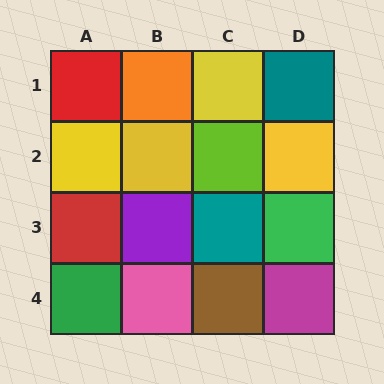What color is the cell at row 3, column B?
Purple.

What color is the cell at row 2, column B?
Yellow.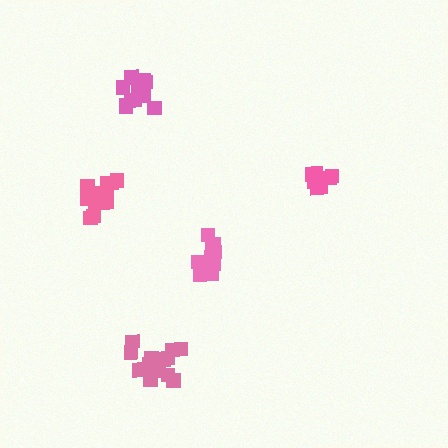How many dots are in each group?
Group 1: 12 dots, Group 2: 12 dots, Group 3: 12 dots, Group 4: 14 dots, Group 5: 17 dots (67 total).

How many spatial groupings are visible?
There are 5 spatial groupings.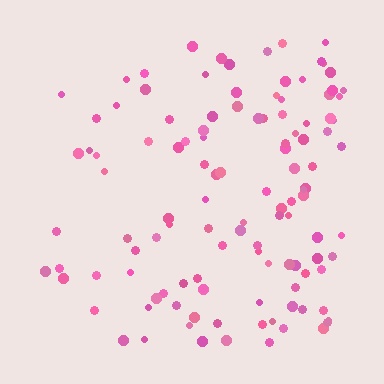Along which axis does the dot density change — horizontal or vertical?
Horizontal.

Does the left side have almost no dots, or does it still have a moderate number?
Still a moderate number, just noticeably fewer than the right.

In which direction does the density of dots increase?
From left to right, with the right side densest.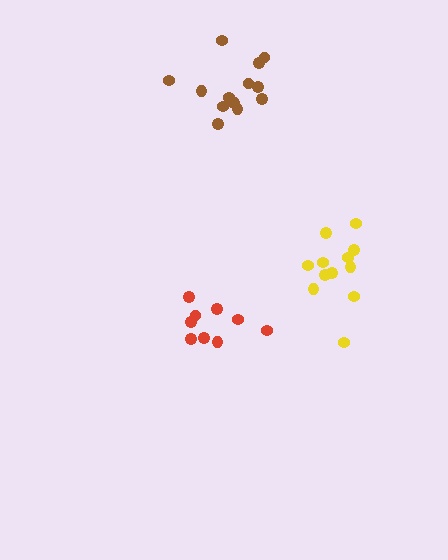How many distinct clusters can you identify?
There are 3 distinct clusters.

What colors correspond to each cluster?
The clusters are colored: red, brown, yellow.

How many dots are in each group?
Group 1: 9 dots, Group 2: 14 dots, Group 3: 12 dots (35 total).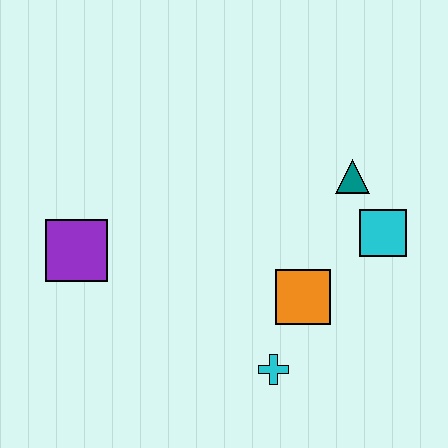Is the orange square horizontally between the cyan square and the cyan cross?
Yes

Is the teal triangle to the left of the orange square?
No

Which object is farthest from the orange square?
The purple square is farthest from the orange square.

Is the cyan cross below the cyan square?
Yes